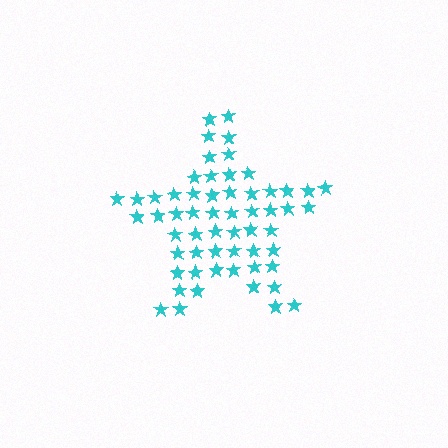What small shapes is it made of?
It is made of small stars.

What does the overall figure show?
The overall figure shows a star.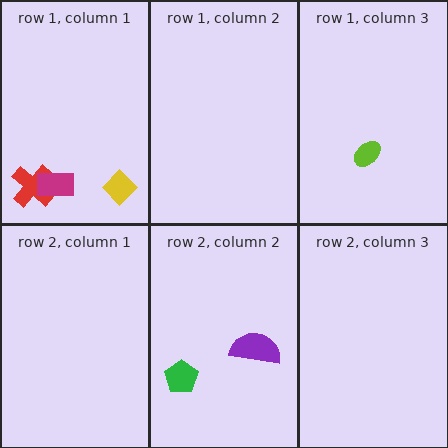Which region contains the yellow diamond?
The row 1, column 1 region.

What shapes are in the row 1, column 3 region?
The lime ellipse.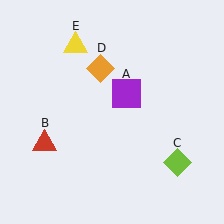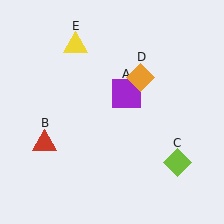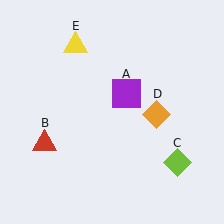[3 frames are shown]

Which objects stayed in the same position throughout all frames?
Purple square (object A) and red triangle (object B) and lime diamond (object C) and yellow triangle (object E) remained stationary.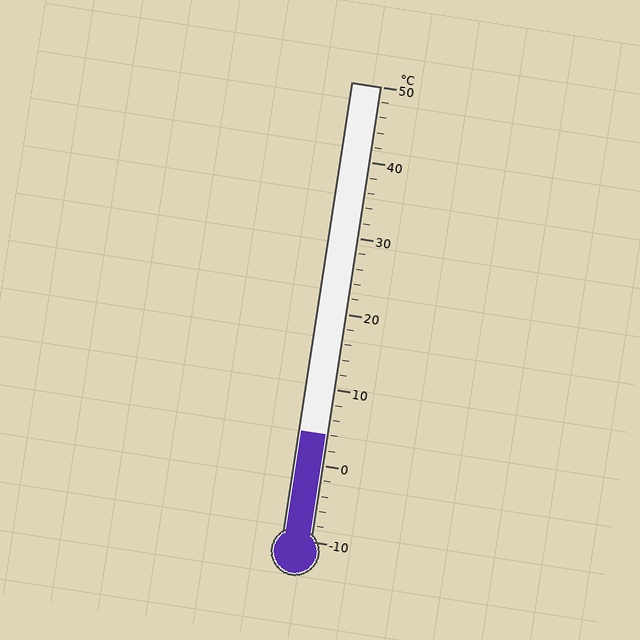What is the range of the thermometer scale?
The thermometer scale ranges from -10°C to 50°C.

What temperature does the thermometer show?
The thermometer shows approximately 4°C.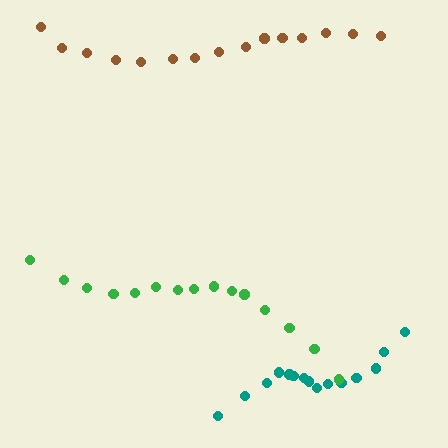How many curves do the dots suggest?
There are 3 distinct paths.